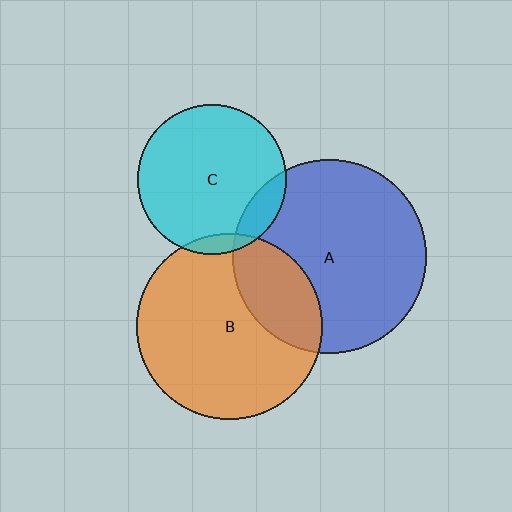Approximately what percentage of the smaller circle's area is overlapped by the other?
Approximately 5%.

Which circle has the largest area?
Circle A (blue).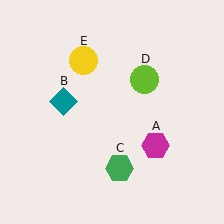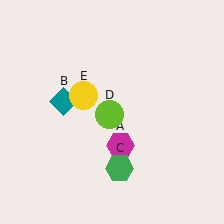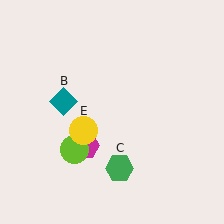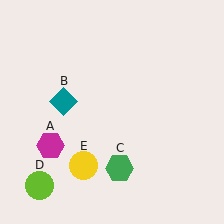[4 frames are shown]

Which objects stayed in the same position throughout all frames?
Teal diamond (object B) and green hexagon (object C) remained stationary.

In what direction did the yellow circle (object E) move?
The yellow circle (object E) moved down.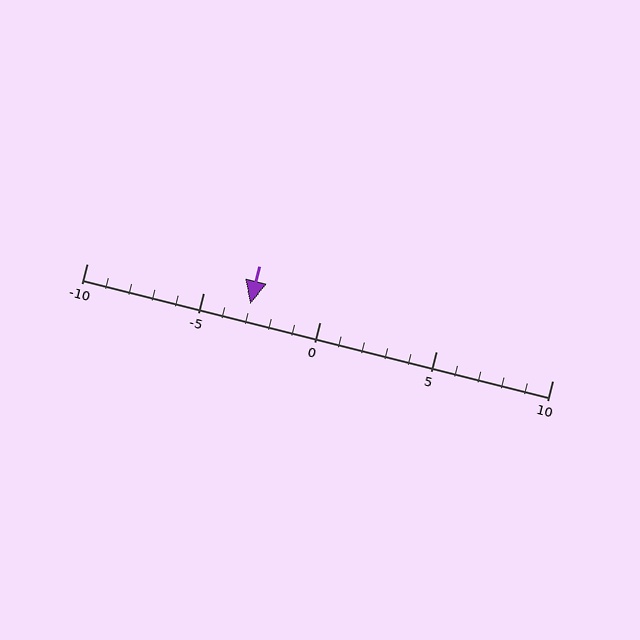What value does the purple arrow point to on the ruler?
The purple arrow points to approximately -3.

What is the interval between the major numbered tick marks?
The major tick marks are spaced 5 units apart.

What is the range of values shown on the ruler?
The ruler shows values from -10 to 10.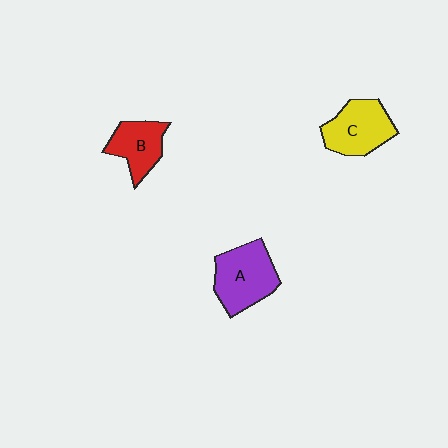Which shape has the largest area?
Shape A (purple).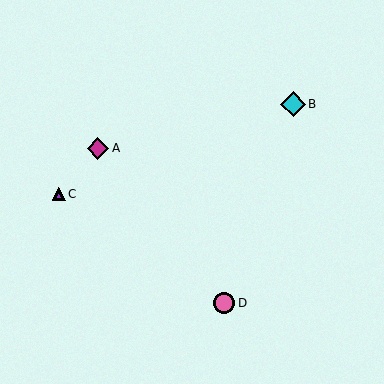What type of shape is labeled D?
Shape D is a pink circle.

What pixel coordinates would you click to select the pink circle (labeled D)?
Click at (224, 303) to select the pink circle D.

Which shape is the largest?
The cyan diamond (labeled B) is the largest.